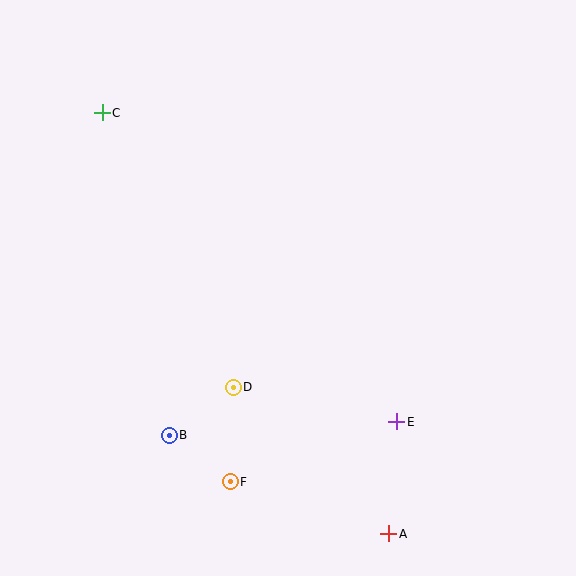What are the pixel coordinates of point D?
Point D is at (233, 387).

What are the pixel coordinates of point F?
Point F is at (230, 482).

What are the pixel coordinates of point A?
Point A is at (389, 534).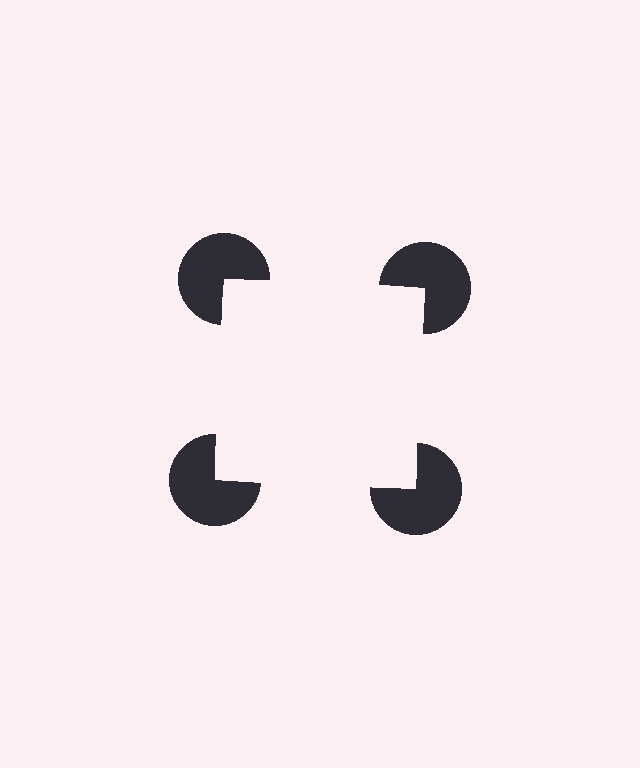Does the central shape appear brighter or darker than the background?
It typically appears slightly brighter than the background, even though no actual brightness change is drawn.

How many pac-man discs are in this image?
There are 4 — one at each vertex of the illusory square.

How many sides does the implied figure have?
4 sides.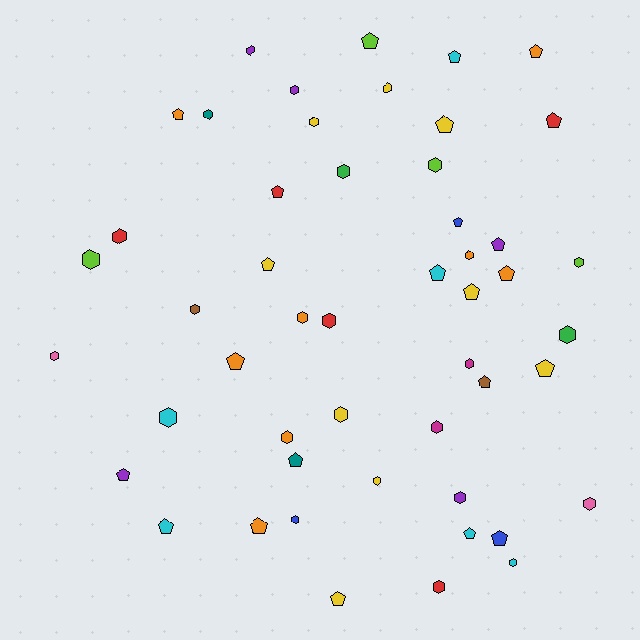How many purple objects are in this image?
There are 5 purple objects.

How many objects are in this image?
There are 50 objects.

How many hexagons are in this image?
There are 27 hexagons.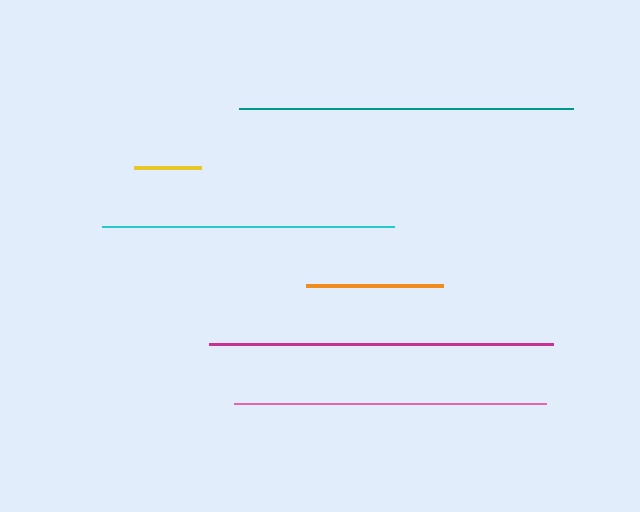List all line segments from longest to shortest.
From longest to shortest: magenta, teal, pink, cyan, orange, yellow.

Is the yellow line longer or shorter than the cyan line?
The cyan line is longer than the yellow line.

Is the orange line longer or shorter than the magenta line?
The magenta line is longer than the orange line.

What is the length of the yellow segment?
The yellow segment is approximately 66 pixels long.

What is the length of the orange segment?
The orange segment is approximately 137 pixels long.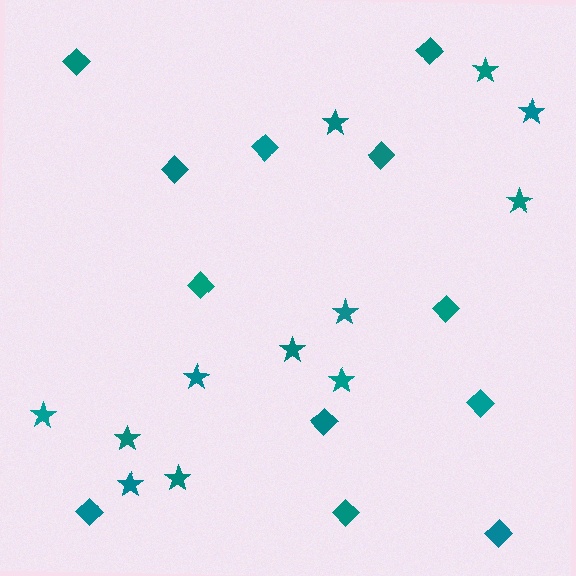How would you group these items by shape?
There are 2 groups: one group of diamonds (12) and one group of stars (12).